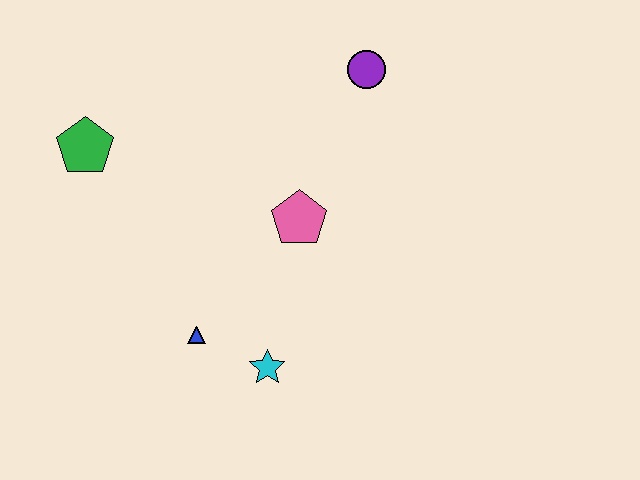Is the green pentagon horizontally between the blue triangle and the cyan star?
No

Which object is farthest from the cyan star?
The purple circle is farthest from the cyan star.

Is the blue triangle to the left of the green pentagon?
No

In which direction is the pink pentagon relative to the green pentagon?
The pink pentagon is to the right of the green pentagon.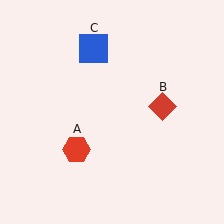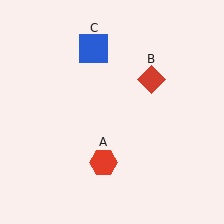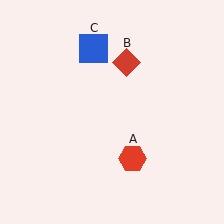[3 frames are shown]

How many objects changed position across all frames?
2 objects changed position: red hexagon (object A), red diamond (object B).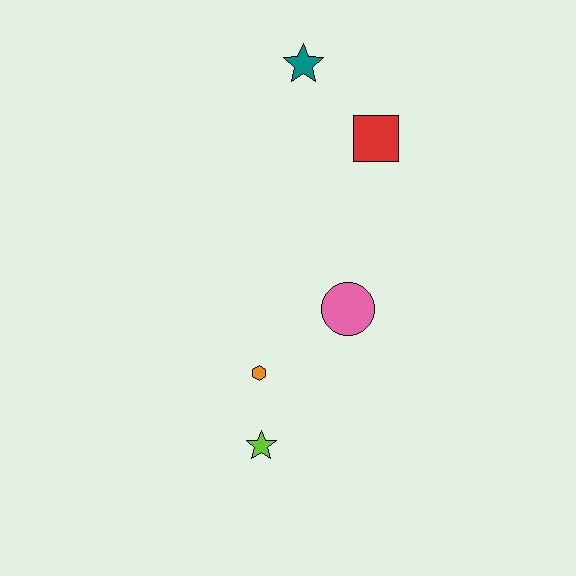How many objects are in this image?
There are 5 objects.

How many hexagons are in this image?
There is 1 hexagon.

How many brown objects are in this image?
There are no brown objects.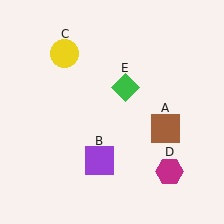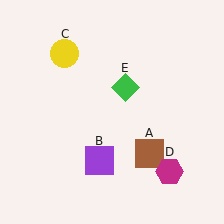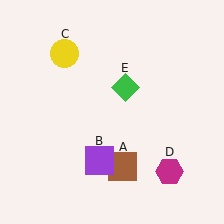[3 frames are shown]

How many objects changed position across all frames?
1 object changed position: brown square (object A).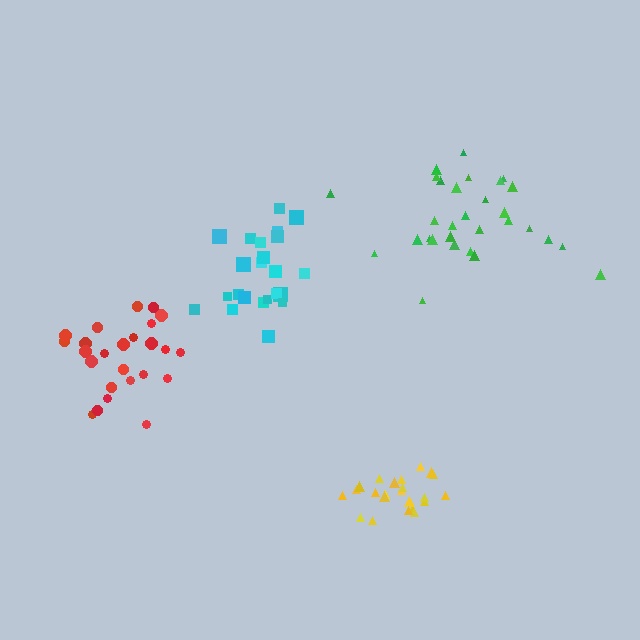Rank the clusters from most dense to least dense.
yellow, cyan, red, green.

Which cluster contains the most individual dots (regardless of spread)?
Green (30).